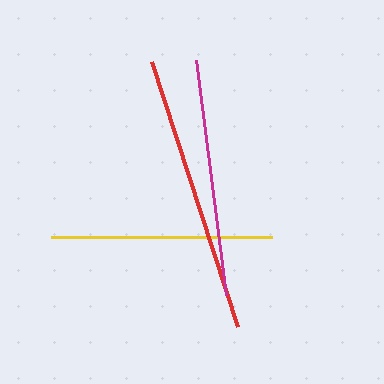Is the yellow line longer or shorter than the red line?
The red line is longer than the yellow line.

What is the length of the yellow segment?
The yellow segment is approximately 221 pixels long.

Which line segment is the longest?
The red line is the longest at approximately 278 pixels.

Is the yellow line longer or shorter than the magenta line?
The magenta line is longer than the yellow line.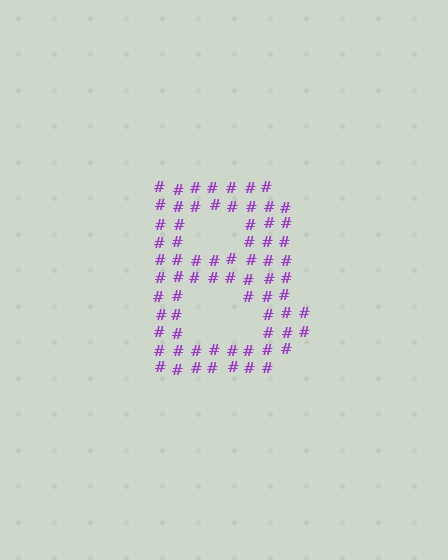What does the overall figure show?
The overall figure shows the letter B.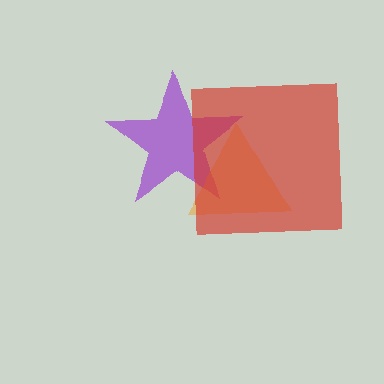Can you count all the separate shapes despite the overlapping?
Yes, there are 3 separate shapes.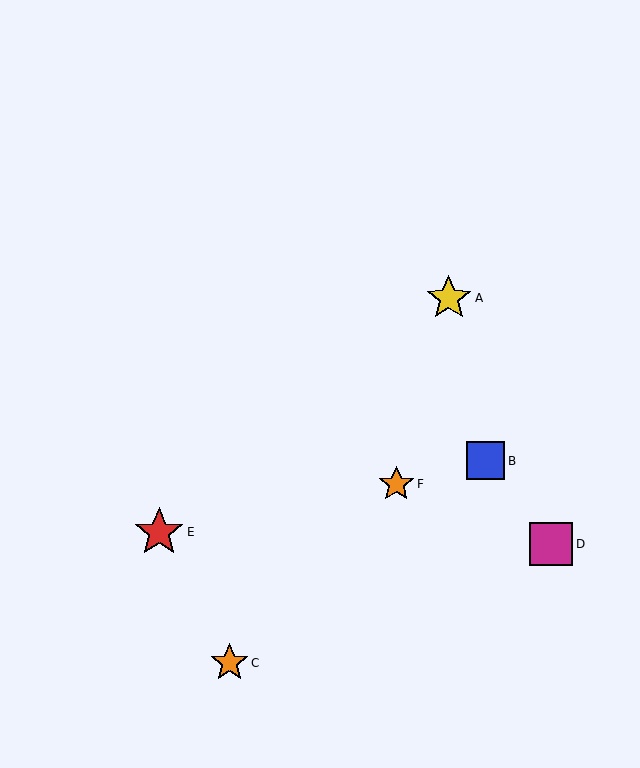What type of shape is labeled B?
Shape B is a blue square.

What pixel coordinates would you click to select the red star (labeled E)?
Click at (159, 532) to select the red star E.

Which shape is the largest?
The red star (labeled E) is the largest.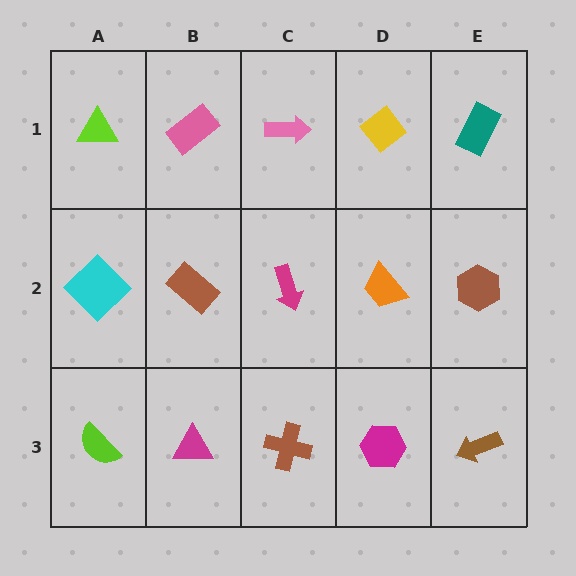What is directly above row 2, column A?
A lime triangle.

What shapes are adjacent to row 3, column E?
A brown hexagon (row 2, column E), a magenta hexagon (row 3, column D).